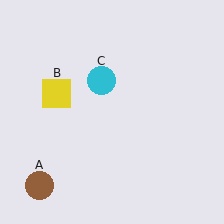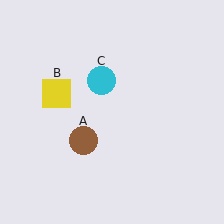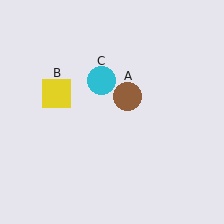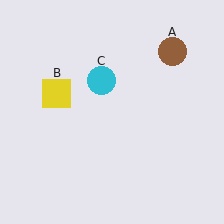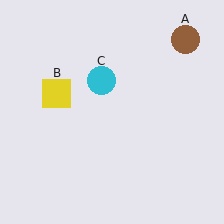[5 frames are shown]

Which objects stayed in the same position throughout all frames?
Yellow square (object B) and cyan circle (object C) remained stationary.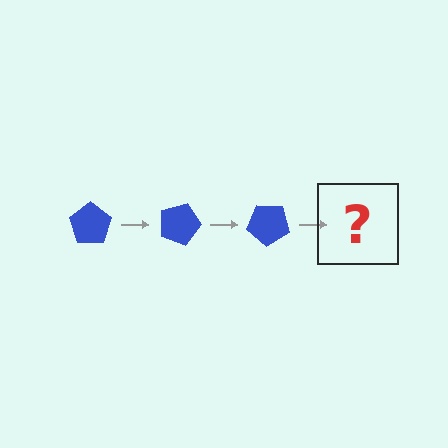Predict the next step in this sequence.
The next step is a blue pentagon rotated 60 degrees.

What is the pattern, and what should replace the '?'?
The pattern is that the pentagon rotates 20 degrees each step. The '?' should be a blue pentagon rotated 60 degrees.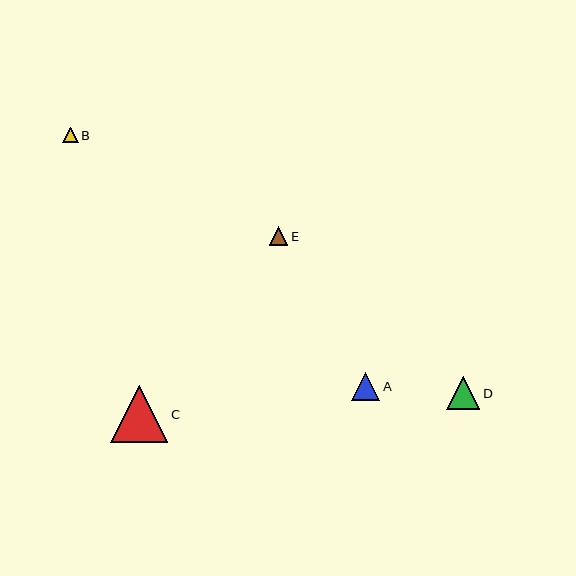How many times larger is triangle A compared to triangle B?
Triangle A is approximately 1.8 times the size of triangle B.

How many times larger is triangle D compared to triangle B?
Triangle D is approximately 2.2 times the size of triangle B.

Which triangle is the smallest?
Triangle B is the smallest with a size of approximately 15 pixels.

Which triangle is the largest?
Triangle C is the largest with a size of approximately 58 pixels.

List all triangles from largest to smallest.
From largest to smallest: C, D, A, E, B.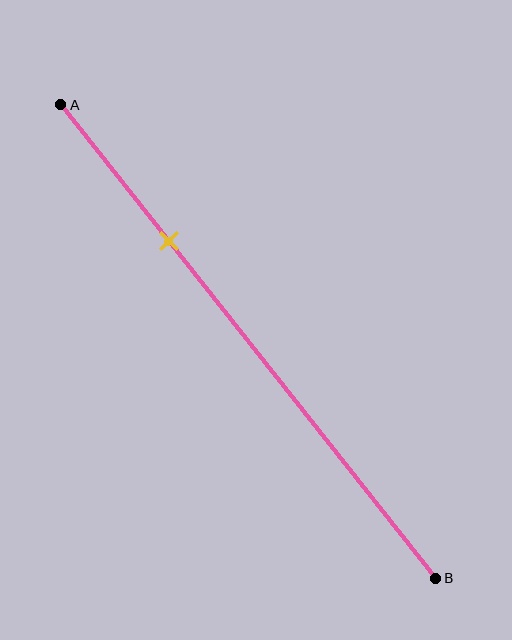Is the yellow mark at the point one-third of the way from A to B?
No, the mark is at about 30% from A, not at the 33% one-third point.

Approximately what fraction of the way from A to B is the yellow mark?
The yellow mark is approximately 30% of the way from A to B.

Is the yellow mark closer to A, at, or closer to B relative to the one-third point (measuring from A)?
The yellow mark is closer to point A than the one-third point of segment AB.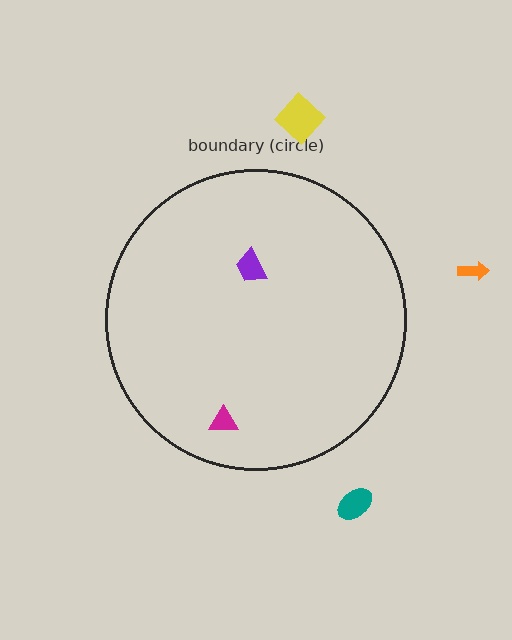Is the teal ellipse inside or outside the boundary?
Outside.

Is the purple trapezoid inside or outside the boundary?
Inside.